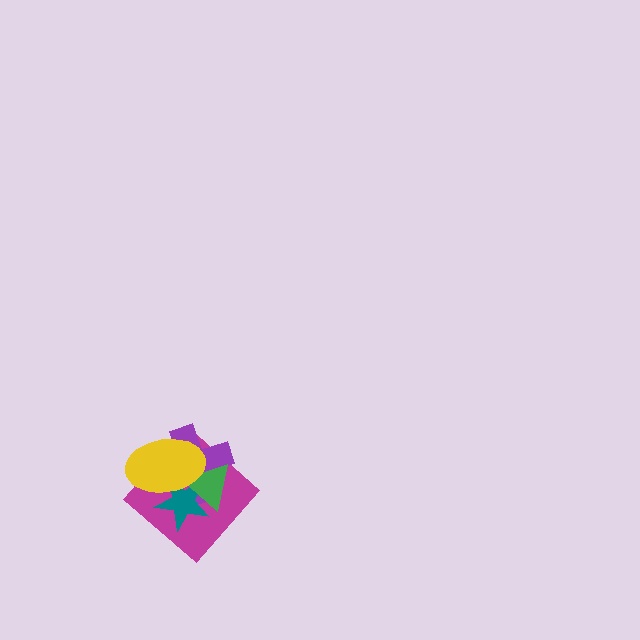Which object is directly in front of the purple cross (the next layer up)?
The teal star is directly in front of the purple cross.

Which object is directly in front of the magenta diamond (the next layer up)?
The purple cross is directly in front of the magenta diamond.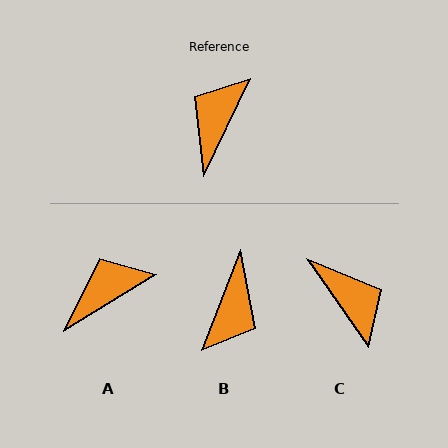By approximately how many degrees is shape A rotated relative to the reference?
Approximately 33 degrees clockwise.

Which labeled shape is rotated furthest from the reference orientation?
B, about 176 degrees away.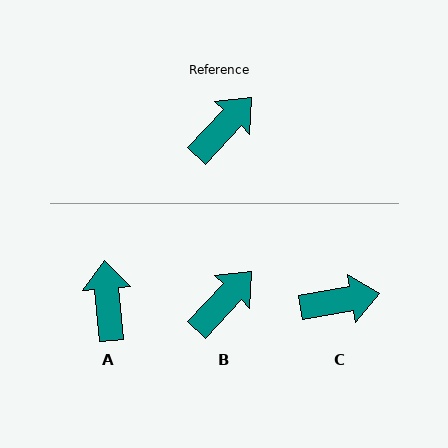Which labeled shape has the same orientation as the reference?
B.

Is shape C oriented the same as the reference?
No, it is off by about 38 degrees.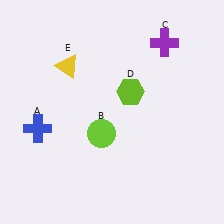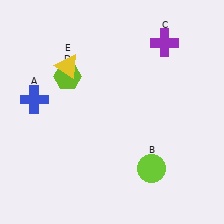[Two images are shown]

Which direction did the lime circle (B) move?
The lime circle (B) moved right.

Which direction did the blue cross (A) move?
The blue cross (A) moved up.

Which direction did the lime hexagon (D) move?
The lime hexagon (D) moved left.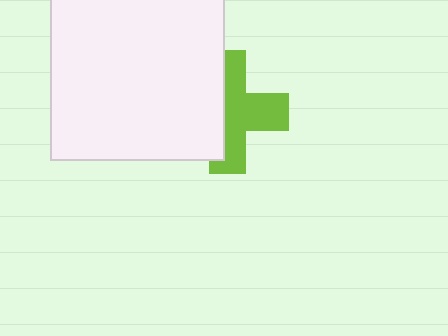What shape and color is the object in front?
The object in front is a white rectangle.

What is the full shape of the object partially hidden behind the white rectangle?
The partially hidden object is a lime cross.